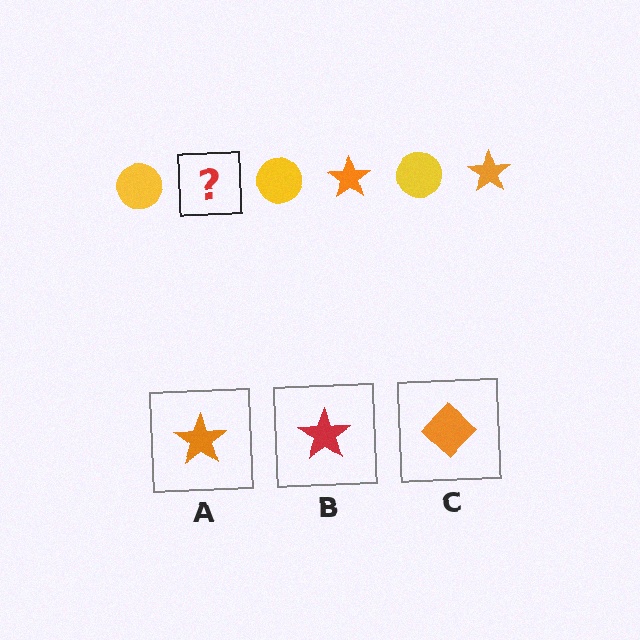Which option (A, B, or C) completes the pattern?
A.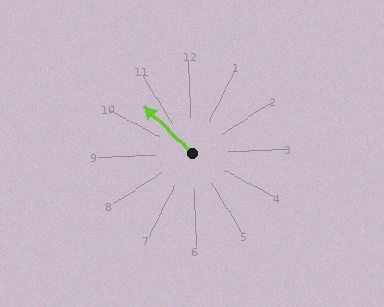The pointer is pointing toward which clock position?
Roughly 11 o'clock.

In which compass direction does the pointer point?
Northwest.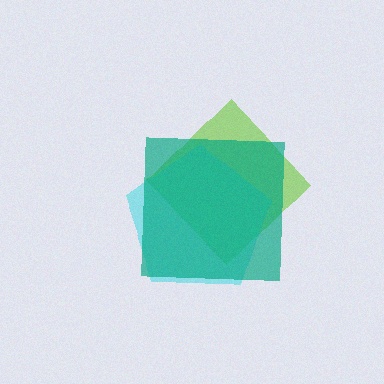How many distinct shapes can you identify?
There are 3 distinct shapes: a lime diamond, a cyan pentagon, a teal square.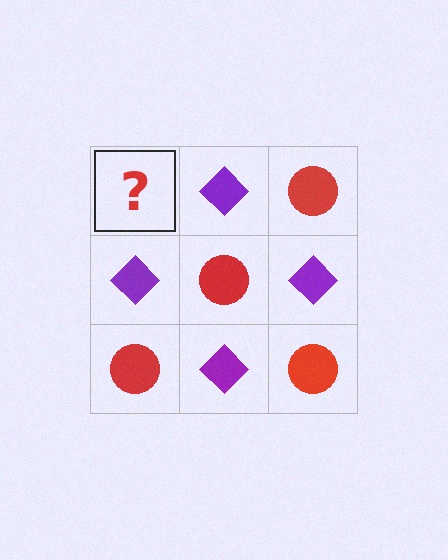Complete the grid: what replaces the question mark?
The question mark should be replaced with a red circle.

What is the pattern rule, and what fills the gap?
The rule is that it alternates red circle and purple diamond in a checkerboard pattern. The gap should be filled with a red circle.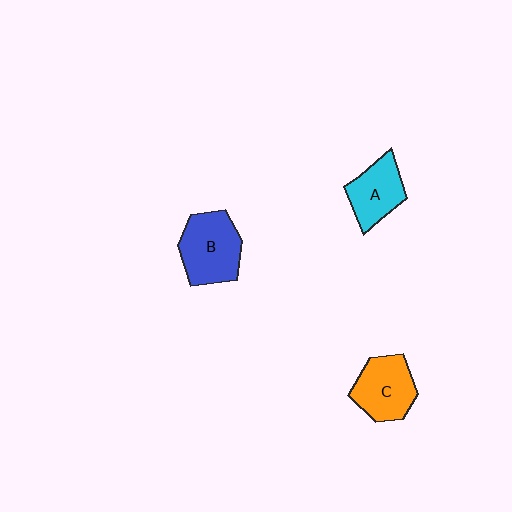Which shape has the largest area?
Shape B (blue).